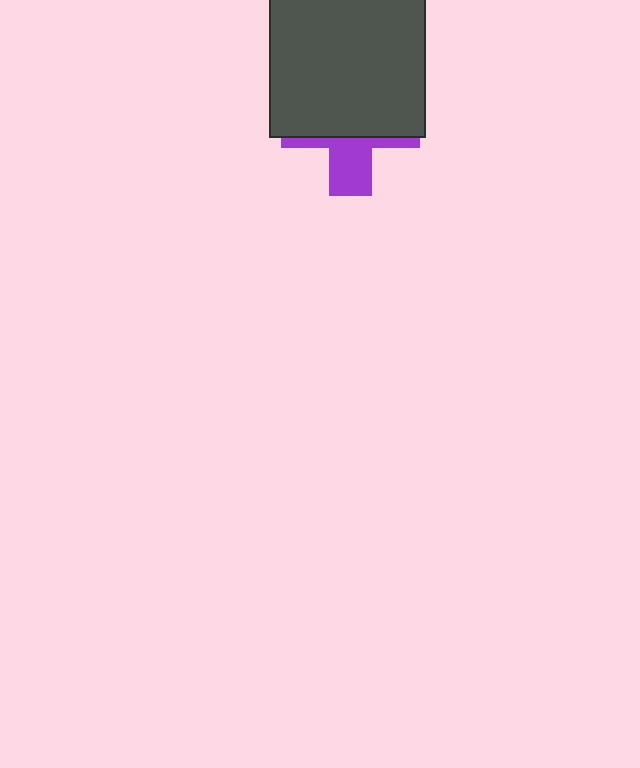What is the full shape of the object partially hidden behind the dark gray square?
The partially hidden object is a purple cross.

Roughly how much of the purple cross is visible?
A small part of it is visible (roughly 35%).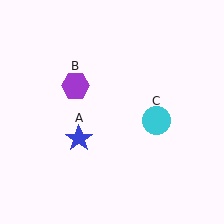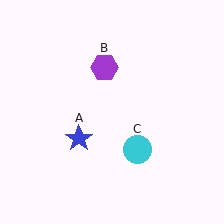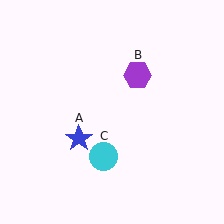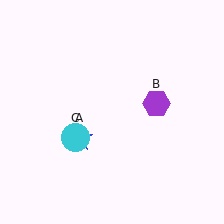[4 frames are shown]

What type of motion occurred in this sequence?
The purple hexagon (object B), cyan circle (object C) rotated clockwise around the center of the scene.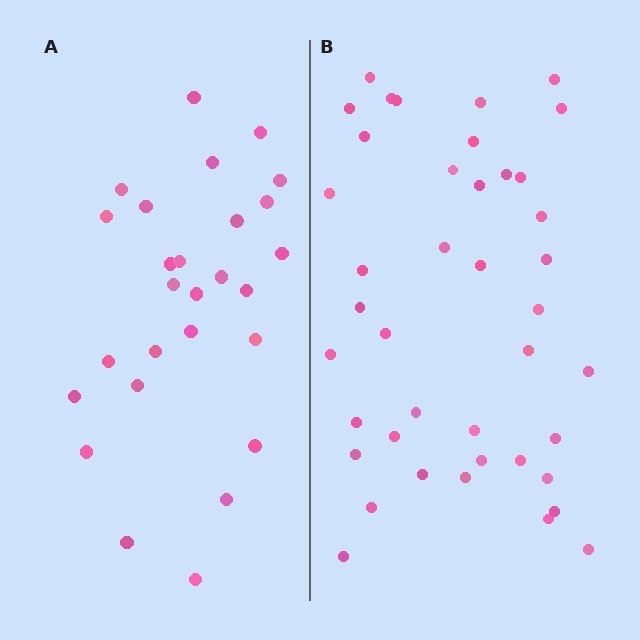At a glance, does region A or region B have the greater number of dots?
Region B (the right region) has more dots.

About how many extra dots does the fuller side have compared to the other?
Region B has approximately 15 more dots than region A.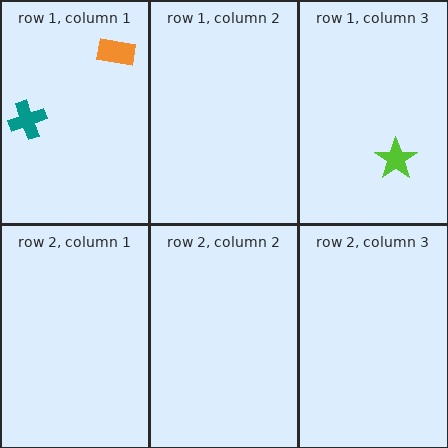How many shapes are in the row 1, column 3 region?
1.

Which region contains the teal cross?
The row 1, column 1 region.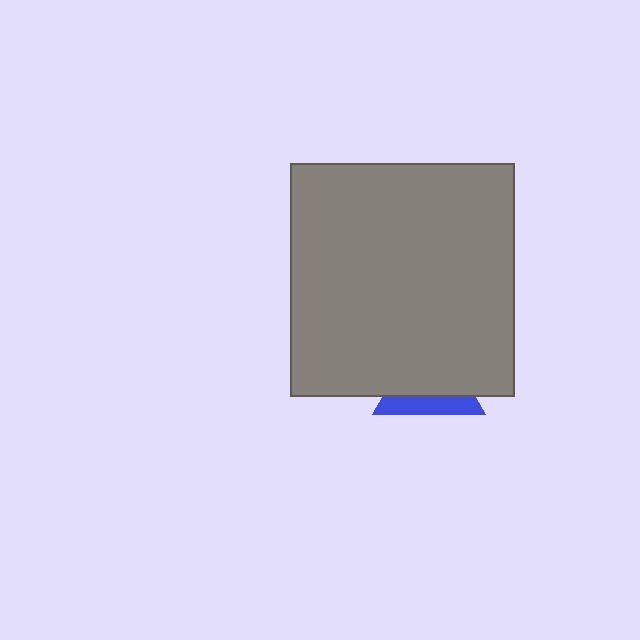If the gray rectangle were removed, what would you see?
You would see the complete blue triangle.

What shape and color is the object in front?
The object in front is a gray rectangle.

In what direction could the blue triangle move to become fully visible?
The blue triangle could move down. That would shift it out from behind the gray rectangle entirely.